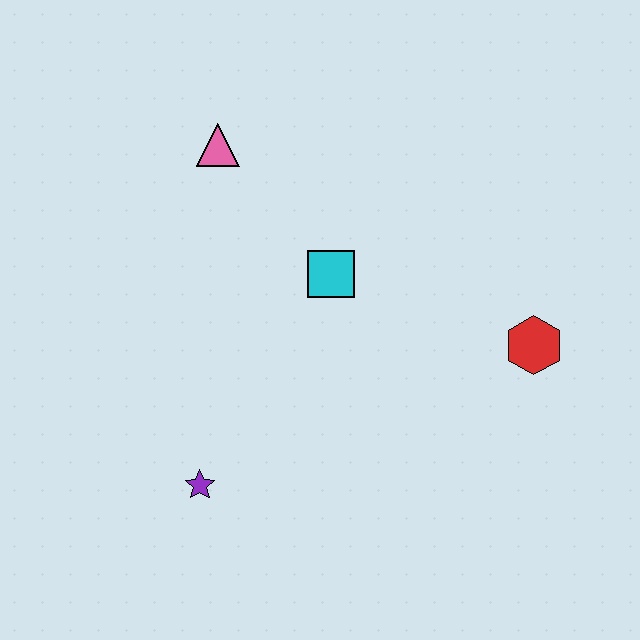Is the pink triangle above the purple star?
Yes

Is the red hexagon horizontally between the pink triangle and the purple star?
No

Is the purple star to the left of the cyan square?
Yes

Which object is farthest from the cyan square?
The purple star is farthest from the cyan square.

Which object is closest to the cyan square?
The pink triangle is closest to the cyan square.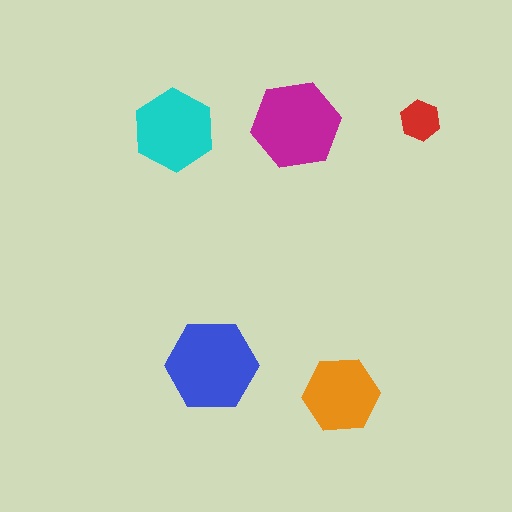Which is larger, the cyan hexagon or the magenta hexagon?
The magenta one.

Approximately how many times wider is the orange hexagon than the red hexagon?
About 2 times wider.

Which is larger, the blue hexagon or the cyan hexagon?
The blue one.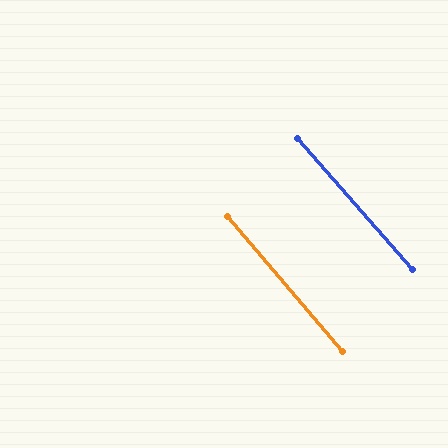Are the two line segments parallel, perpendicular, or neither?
Parallel — their directions differ by only 0.7°.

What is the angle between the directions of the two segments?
Approximately 1 degree.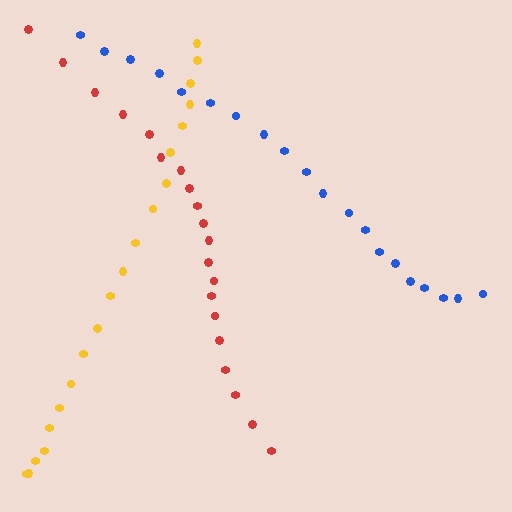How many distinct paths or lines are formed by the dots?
There are 3 distinct paths.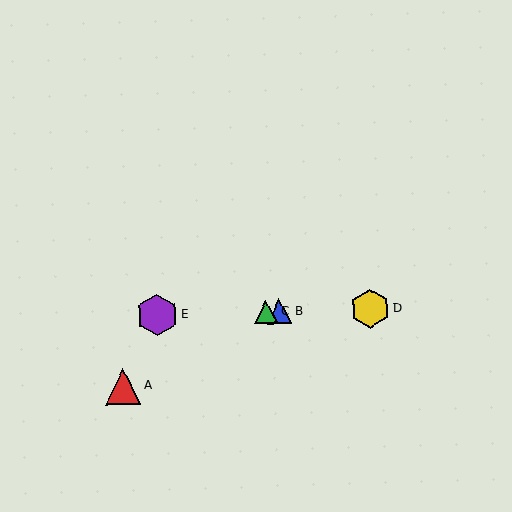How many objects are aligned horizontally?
4 objects (B, C, D, E) are aligned horizontally.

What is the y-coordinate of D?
Object D is at y≈309.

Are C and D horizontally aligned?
Yes, both are at y≈312.